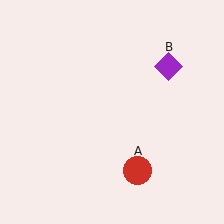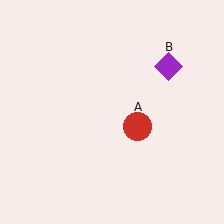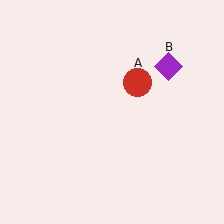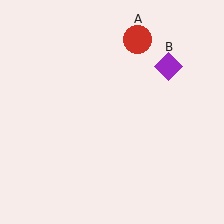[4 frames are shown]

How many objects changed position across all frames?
1 object changed position: red circle (object A).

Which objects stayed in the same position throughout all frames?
Purple diamond (object B) remained stationary.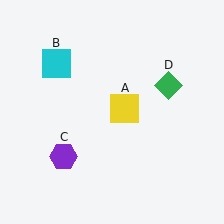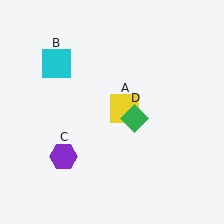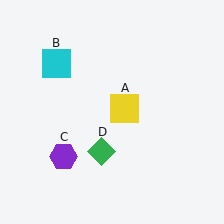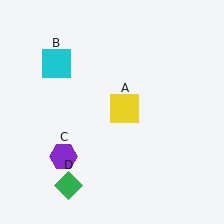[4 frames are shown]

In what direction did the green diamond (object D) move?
The green diamond (object D) moved down and to the left.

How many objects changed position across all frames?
1 object changed position: green diamond (object D).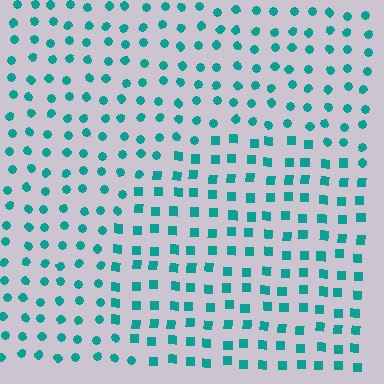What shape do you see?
I see a circle.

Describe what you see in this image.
The image is filled with small teal elements arranged in a uniform grid. A circle-shaped region contains squares, while the surrounding area contains circles. The boundary is defined purely by the change in element shape.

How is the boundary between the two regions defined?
The boundary is defined by a change in element shape: squares inside vs. circles outside. All elements share the same color and spacing.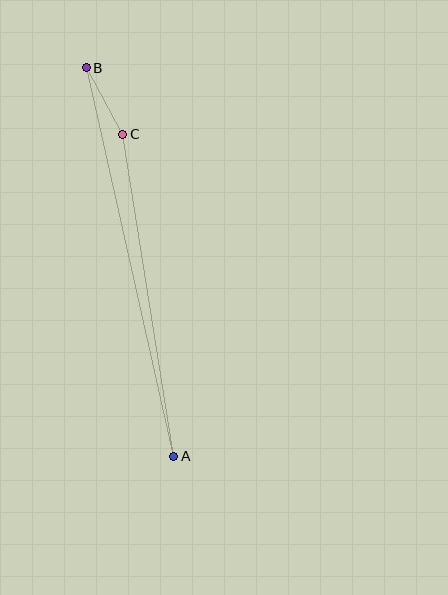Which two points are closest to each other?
Points B and C are closest to each other.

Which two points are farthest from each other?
Points A and B are farthest from each other.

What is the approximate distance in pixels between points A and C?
The distance between A and C is approximately 326 pixels.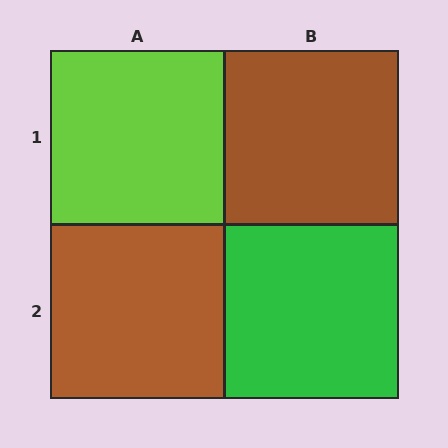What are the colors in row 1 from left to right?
Lime, brown.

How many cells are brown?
2 cells are brown.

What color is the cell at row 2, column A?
Brown.